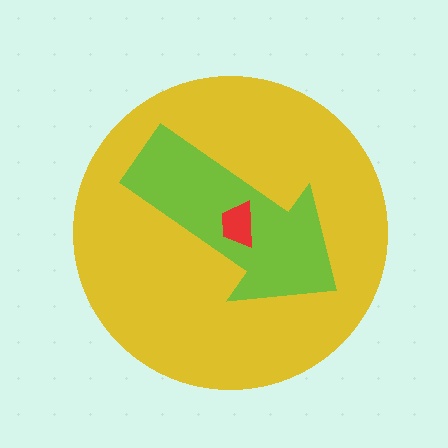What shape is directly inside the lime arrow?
The red trapezoid.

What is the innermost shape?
The red trapezoid.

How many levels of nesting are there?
3.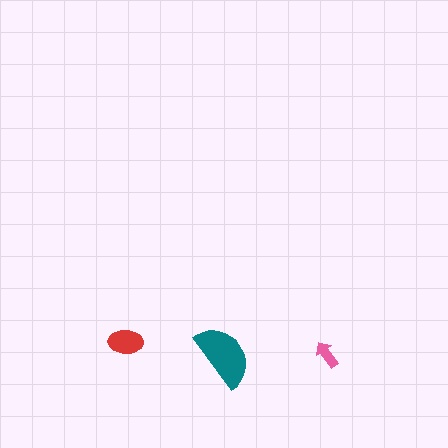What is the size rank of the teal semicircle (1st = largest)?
1st.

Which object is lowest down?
The pink arrow is bottommost.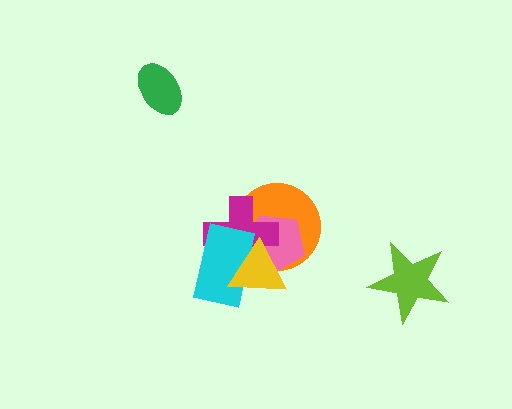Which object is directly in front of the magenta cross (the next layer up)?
The cyan rectangle is directly in front of the magenta cross.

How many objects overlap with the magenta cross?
4 objects overlap with the magenta cross.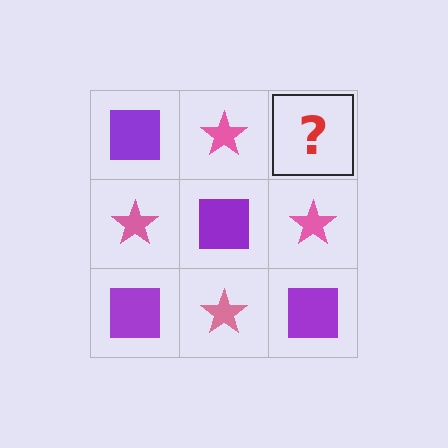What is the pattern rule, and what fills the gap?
The rule is that it alternates purple square and pink star in a checkerboard pattern. The gap should be filled with a purple square.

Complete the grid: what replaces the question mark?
The question mark should be replaced with a purple square.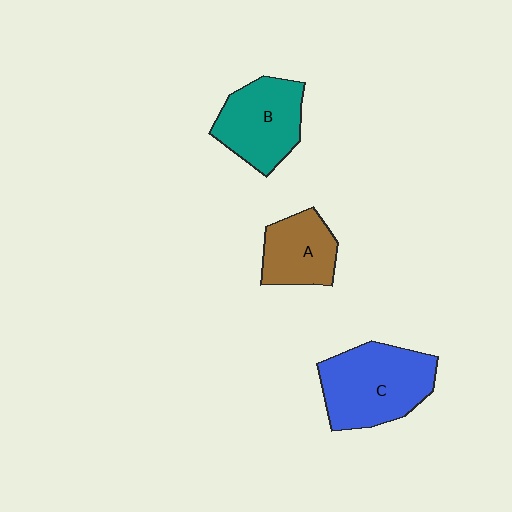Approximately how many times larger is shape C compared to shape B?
Approximately 1.3 times.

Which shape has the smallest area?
Shape A (brown).